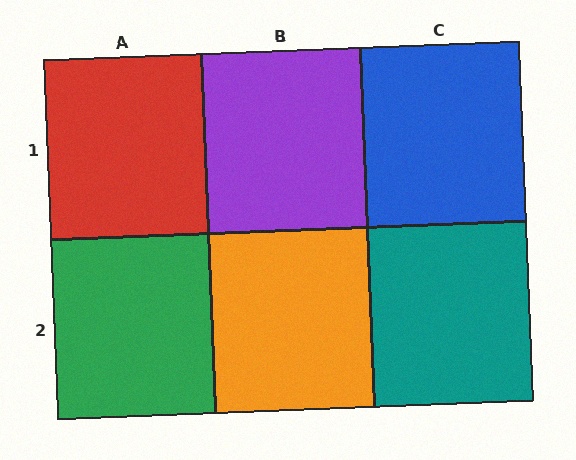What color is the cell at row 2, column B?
Orange.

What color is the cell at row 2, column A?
Green.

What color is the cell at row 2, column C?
Teal.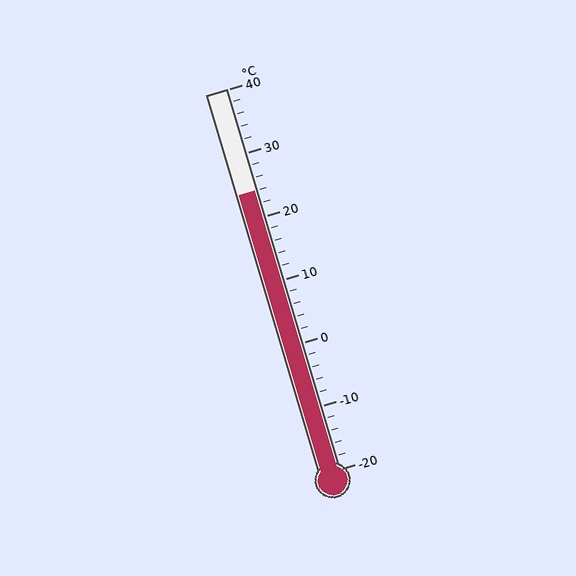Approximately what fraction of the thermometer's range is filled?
The thermometer is filled to approximately 75% of its range.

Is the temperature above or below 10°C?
The temperature is above 10°C.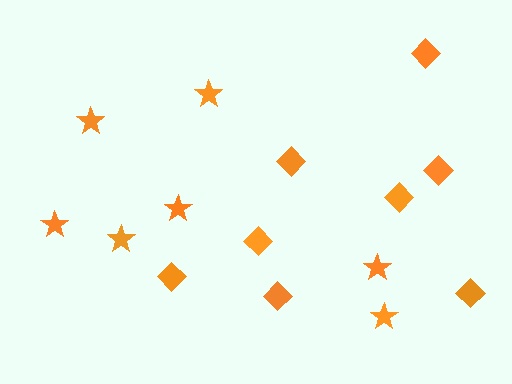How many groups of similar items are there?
There are 2 groups: one group of diamonds (8) and one group of stars (7).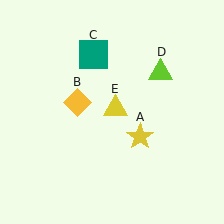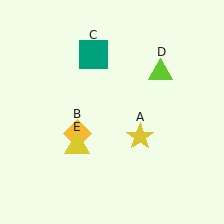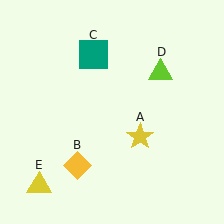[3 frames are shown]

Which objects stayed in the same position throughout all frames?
Yellow star (object A) and teal square (object C) and lime triangle (object D) remained stationary.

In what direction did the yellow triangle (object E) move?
The yellow triangle (object E) moved down and to the left.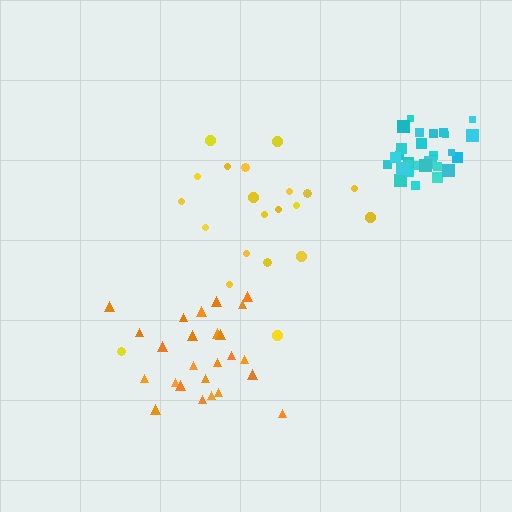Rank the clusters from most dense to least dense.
cyan, orange, yellow.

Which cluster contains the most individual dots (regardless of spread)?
Cyan (31).